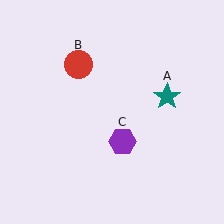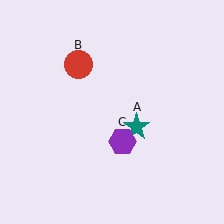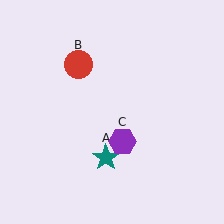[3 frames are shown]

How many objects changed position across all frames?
1 object changed position: teal star (object A).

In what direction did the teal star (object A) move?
The teal star (object A) moved down and to the left.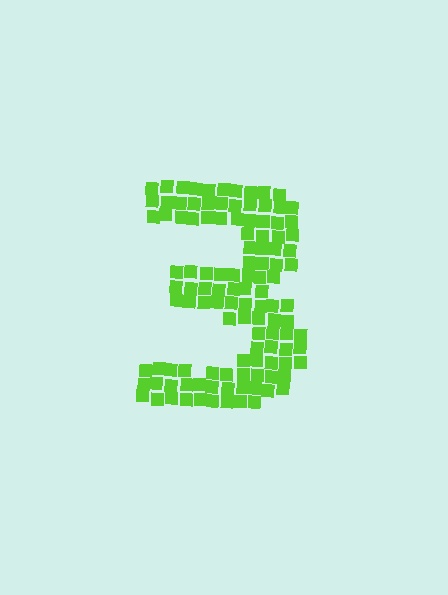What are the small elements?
The small elements are squares.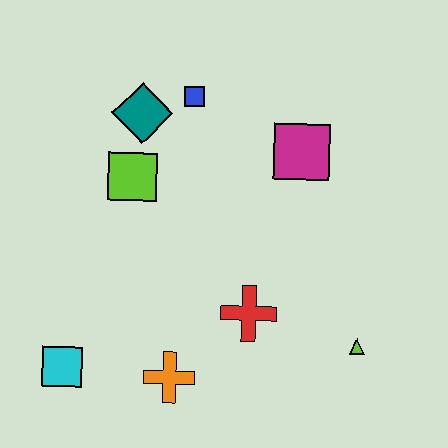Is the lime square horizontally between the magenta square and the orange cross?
No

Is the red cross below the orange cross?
No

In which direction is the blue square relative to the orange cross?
The blue square is above the orange cross.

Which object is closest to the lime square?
The teal diamond is closest to the lime square.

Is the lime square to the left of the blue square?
Yes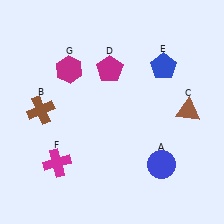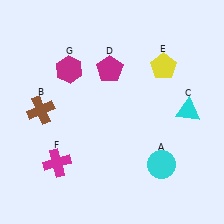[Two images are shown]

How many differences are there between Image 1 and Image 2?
There are 3 differences between the two images.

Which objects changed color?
A changed from blue to cyan. C changed from brown to cyan. E changed from blue to yellow.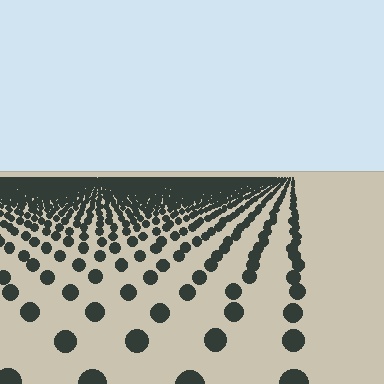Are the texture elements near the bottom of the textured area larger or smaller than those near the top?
Larger. Near the bottom, elements are closer to the viewer and appear at a bigger on-screen size.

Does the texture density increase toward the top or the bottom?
Density increases toward the top.